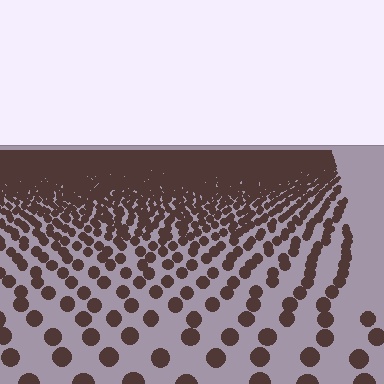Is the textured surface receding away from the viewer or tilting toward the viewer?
The surface is receding away from the viewer. Texture elements get smaller and denser toward the top.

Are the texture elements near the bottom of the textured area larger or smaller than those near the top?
Larger. Near the bottom, elements are closer to the viewer and appear at a bigger on-screen size.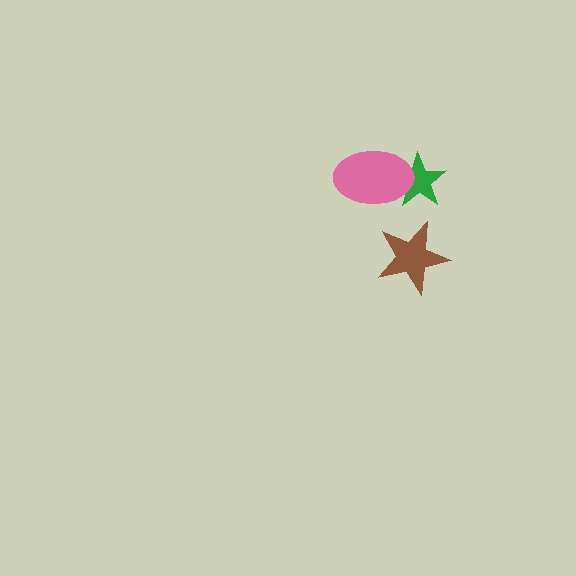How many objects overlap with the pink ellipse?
1 object overlaps with the pink ellipse.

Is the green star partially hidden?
Yes, it is partially covered by another shape.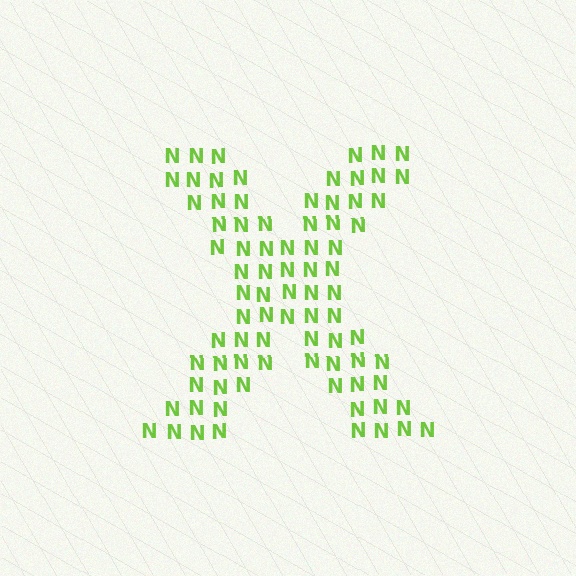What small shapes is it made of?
It is made of small letter N's.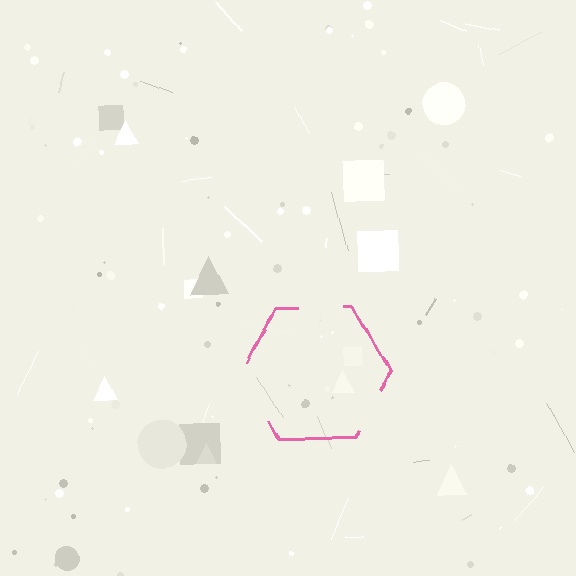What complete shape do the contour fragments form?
The contour fragments form a hexagon.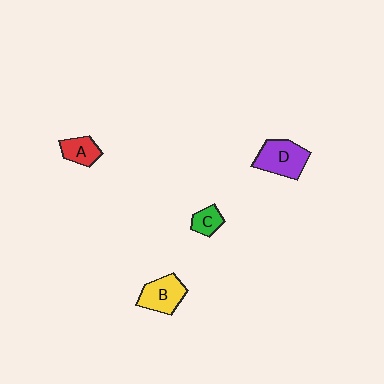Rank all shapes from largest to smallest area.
From largest to smallest: D (purple), B (yellow), A (red), C (green).